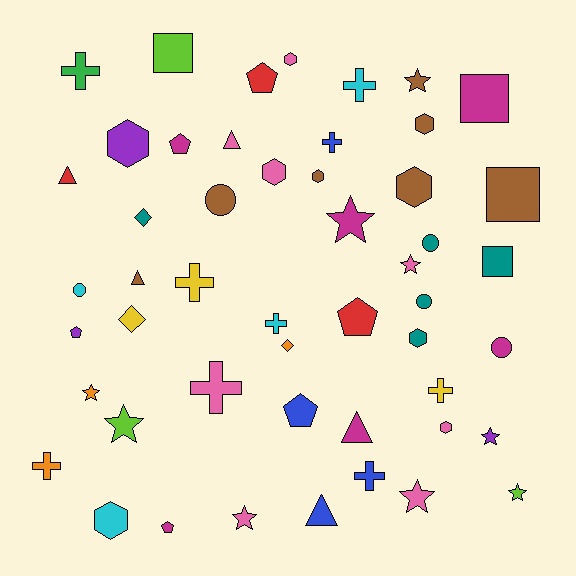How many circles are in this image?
There are 5 circles.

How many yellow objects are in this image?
There are 3 yellow objects.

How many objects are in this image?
There are 50 objects.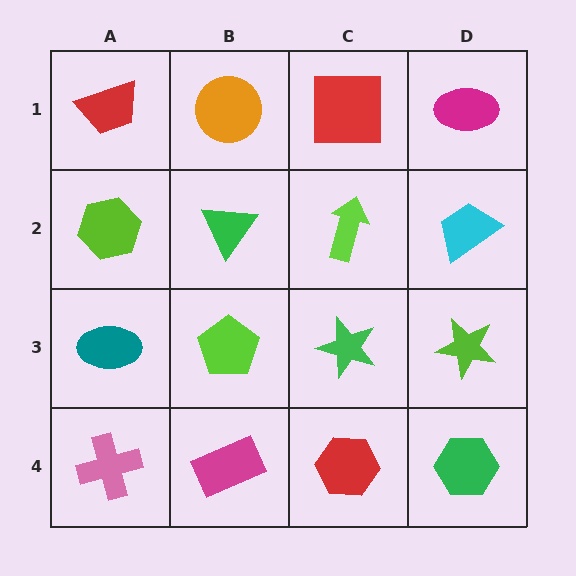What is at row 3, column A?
A teal ellipse.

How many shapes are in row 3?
4 shapes.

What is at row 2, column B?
A green triangle.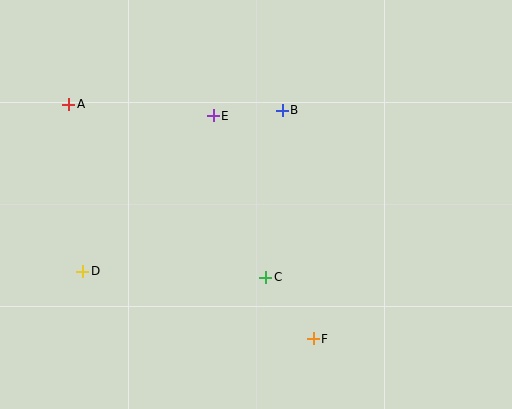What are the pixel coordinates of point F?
Point F is at (313, 339).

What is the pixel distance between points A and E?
The distance between A and E is 145 pixels.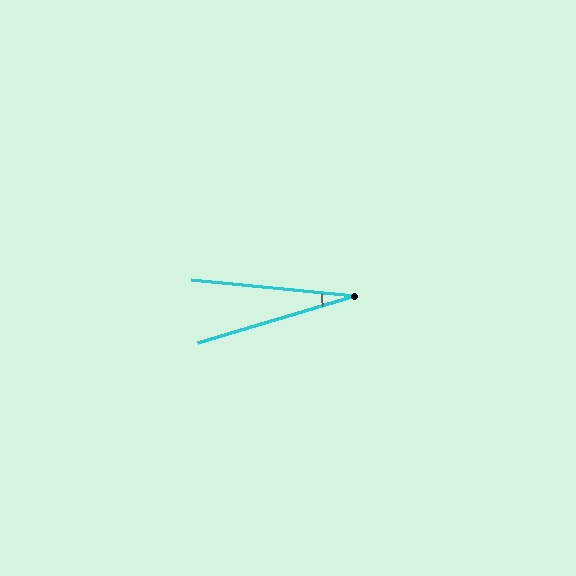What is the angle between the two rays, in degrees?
Approximately 22 degrees.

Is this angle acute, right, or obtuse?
It is acute.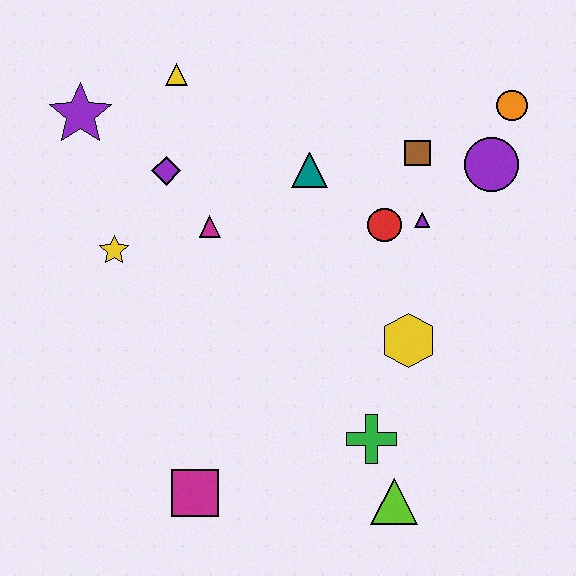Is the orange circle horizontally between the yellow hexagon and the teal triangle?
No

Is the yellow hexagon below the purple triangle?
Yes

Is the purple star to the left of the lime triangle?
Yes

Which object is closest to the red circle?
The purple triangle is closest to the red circle.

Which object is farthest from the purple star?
The lime triangle is farthest from the purple star.